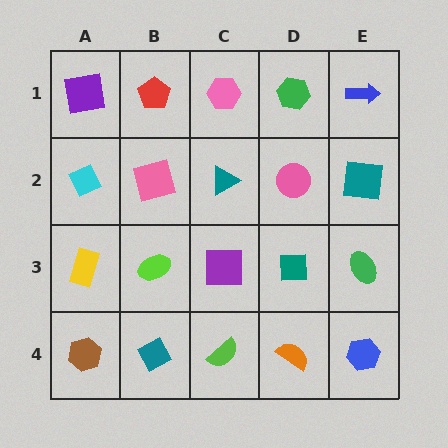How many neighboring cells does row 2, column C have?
4.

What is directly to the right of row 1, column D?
A blue arrow.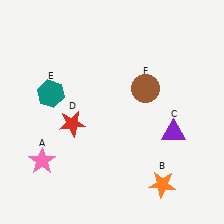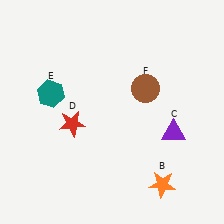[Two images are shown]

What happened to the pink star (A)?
The pink star (A) was removed in Image 2. It was in the bottom-left area of Image 1.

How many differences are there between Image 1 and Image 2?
There is 1 difference between the two images.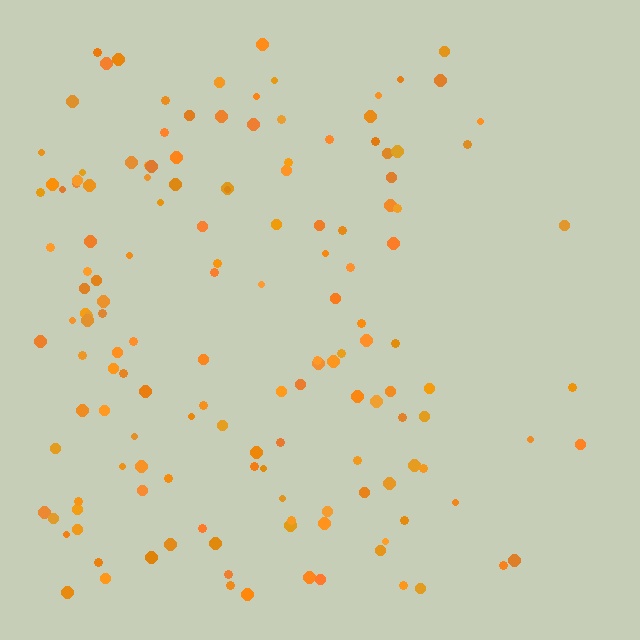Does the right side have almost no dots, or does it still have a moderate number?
Still a moderate number, just noticeably fewer than the left.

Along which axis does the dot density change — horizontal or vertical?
Horizontal.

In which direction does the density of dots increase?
From right to left, with the left side densest.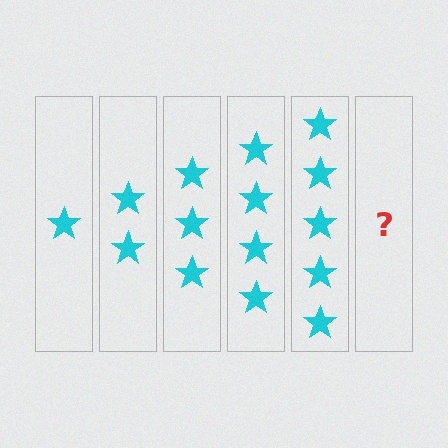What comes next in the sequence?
The next element should be 6 stars.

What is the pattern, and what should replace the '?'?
The pattern is that each step adds one more star. The '?' should be 6 stars.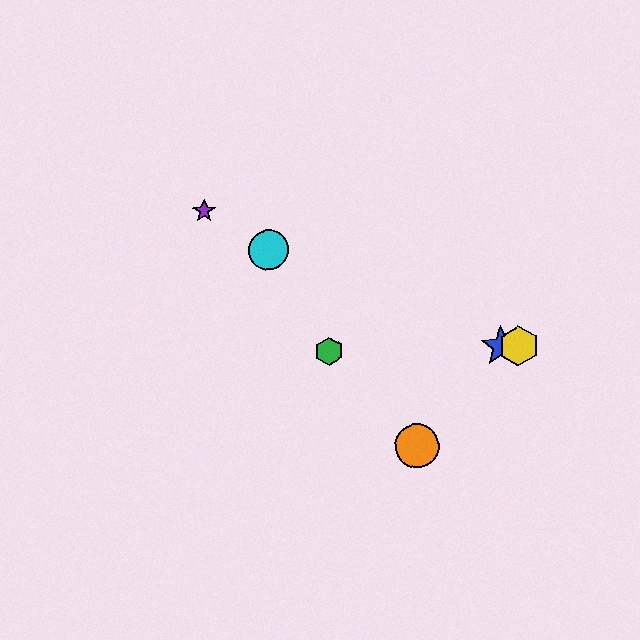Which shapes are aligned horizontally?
The red star, the blue star, the green hexagon, the yellow hexagon are aligned horizontally.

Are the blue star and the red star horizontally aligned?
Yes, both are at y≈347.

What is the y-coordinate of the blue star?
The blue star is at y≈347.